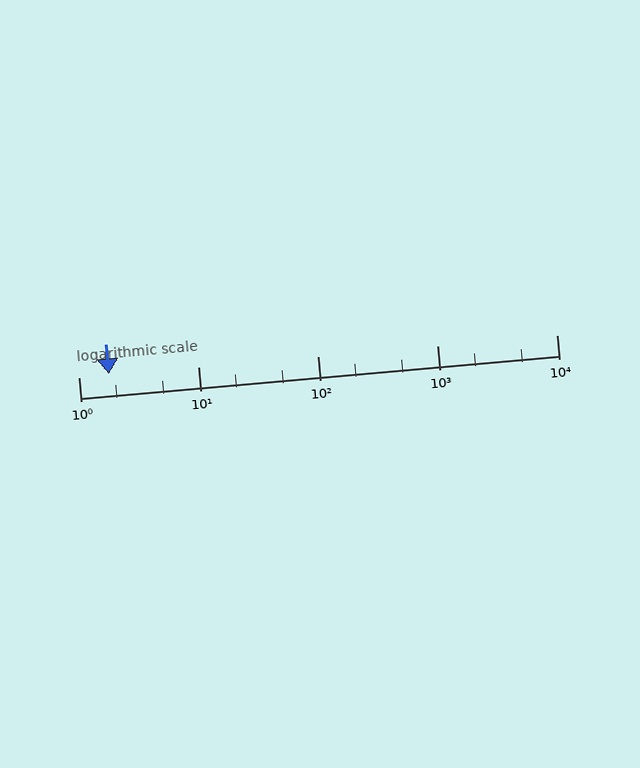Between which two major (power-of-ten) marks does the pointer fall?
The pointer is between 1 and 10.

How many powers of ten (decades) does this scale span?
The scale spans 4 decades, from 1 to 10000.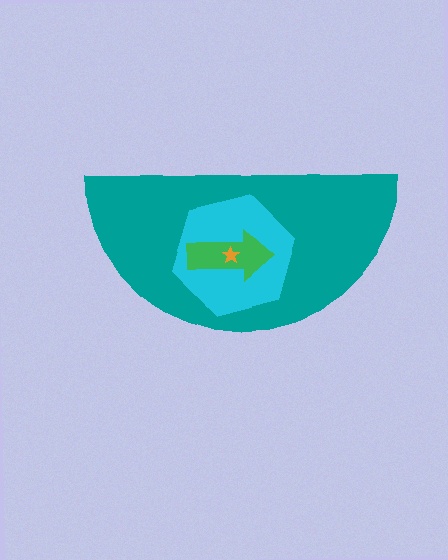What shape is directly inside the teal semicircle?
The cyan hexagon.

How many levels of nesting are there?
4.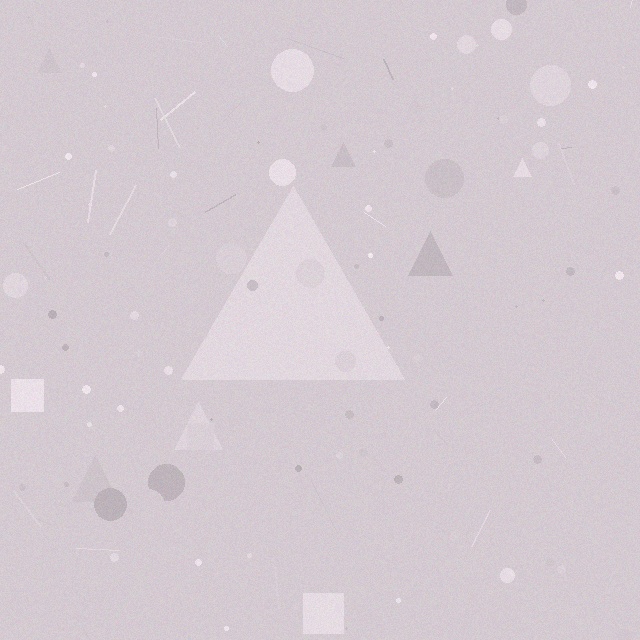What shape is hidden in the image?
A triangle is hidden in the image.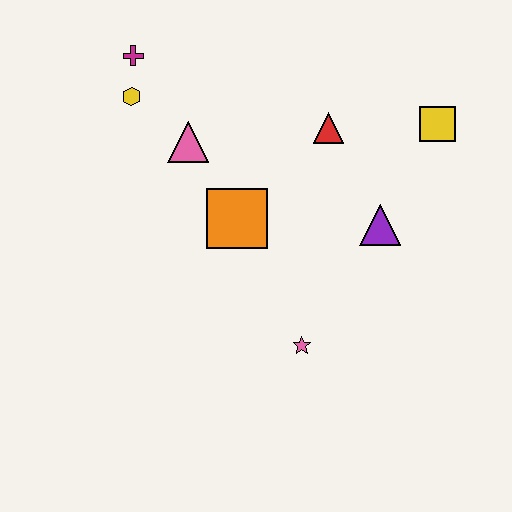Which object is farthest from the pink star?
The magenta cross is farthest from the pink star.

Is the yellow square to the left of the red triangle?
No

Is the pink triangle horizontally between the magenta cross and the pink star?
Yes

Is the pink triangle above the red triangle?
No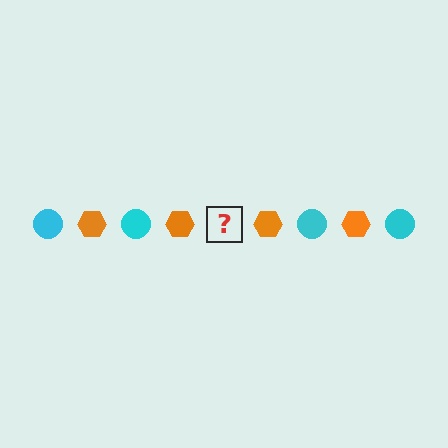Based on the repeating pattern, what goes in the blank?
The blank should be a cyan circle.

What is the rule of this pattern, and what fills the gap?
The rule is that the pattern alternates between cyan circle and orange hexagon. The gap should be filled with a cyan circle.